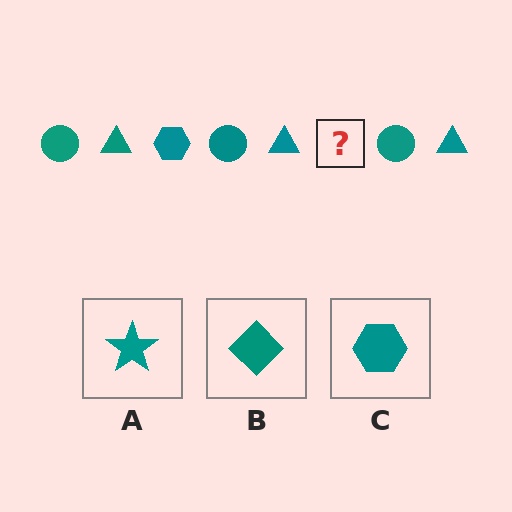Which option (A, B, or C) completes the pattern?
C.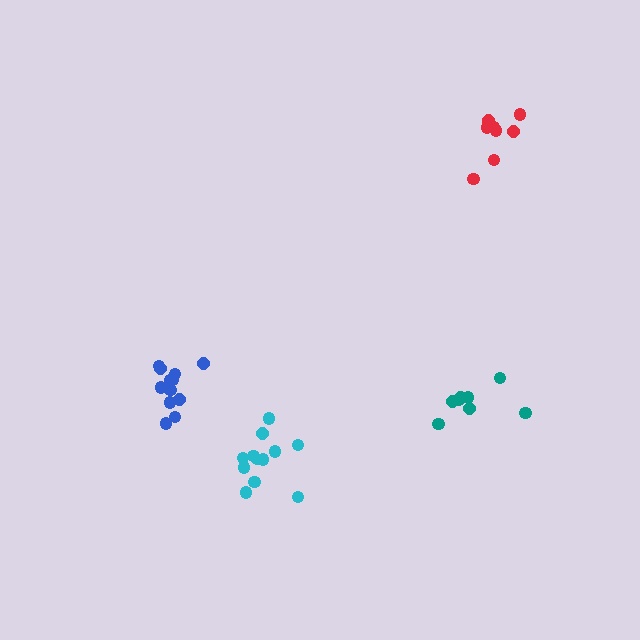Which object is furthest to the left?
The blue cluster is leftmost.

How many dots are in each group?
Group 1: 8 dots, Group 2: 12 dots, Group 3: 8 dots, Group 4: 12 dots (40 total).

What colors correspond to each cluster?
The clusters are colored: red, cyan, teal, blue.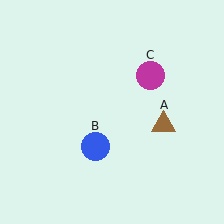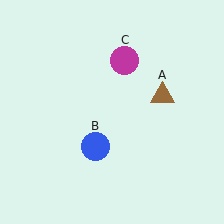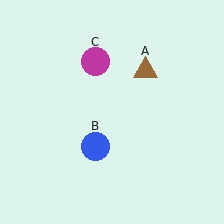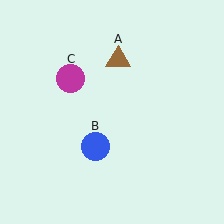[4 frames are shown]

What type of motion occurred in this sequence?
The brown triangle (object A), magenta circle (object C) rotated counterclockwise around the center of the scene.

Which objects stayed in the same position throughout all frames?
Blue circle (object B) remained stationary.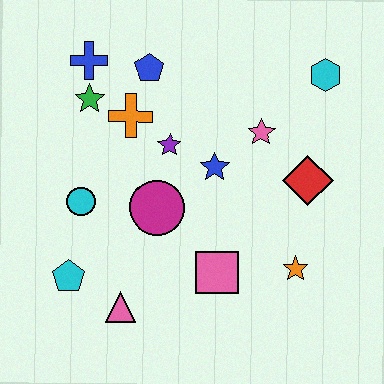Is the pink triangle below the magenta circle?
Yes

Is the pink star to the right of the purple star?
Yes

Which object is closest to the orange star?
The pink square is closest to the orange star.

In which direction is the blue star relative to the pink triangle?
The blue star is above the pink triangle.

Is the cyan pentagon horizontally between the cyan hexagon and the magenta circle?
No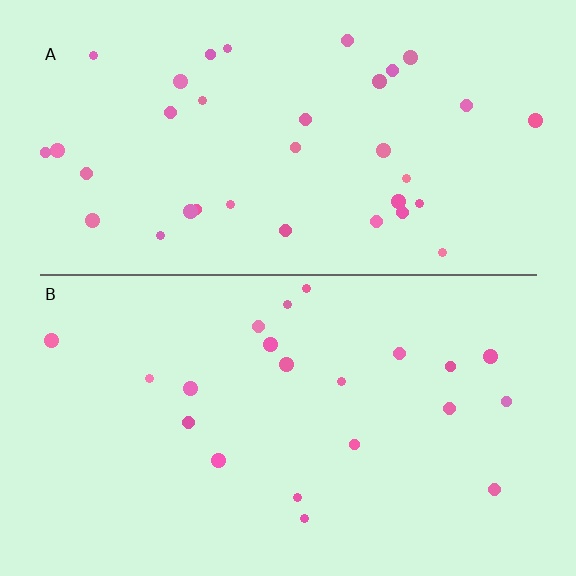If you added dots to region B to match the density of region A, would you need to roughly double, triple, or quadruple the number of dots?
Approximately double.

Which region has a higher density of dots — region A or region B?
A (the top).